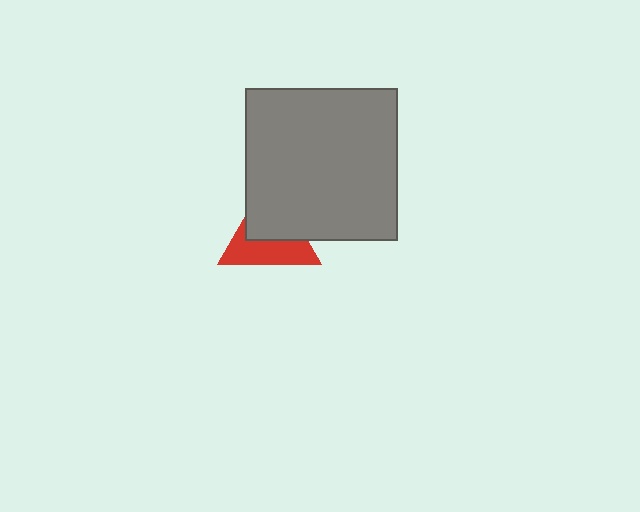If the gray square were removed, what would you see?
You would see the complete red triangle.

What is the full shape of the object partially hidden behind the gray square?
The partially hidden object is a red triangle.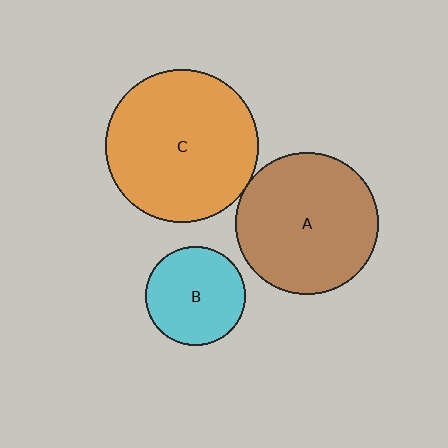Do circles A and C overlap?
Yes.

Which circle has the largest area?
Circle C (orange).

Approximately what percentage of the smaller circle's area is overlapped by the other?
Approximately 5%.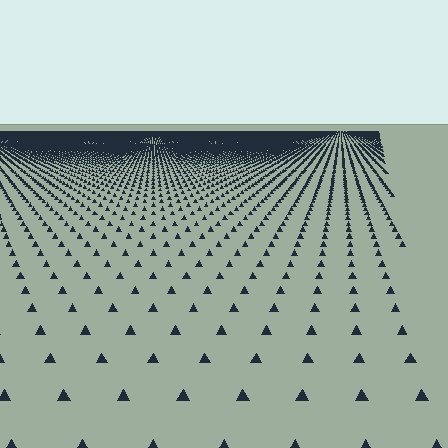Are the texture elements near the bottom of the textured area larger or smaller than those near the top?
Larger. Near the bottom, elements are closer to the viewer and appear at a bigger on-screen size.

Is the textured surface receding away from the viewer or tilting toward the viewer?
The surface is receding away from the viewer. Texture elements get smaller and denser toward the top.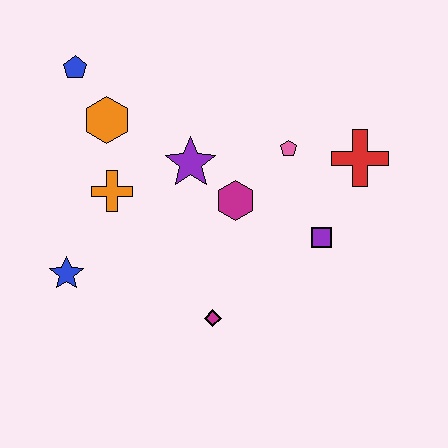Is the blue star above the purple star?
No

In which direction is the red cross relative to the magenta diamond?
The red cross is above the magenta diamond.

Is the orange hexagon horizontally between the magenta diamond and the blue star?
Yes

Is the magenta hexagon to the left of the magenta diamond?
No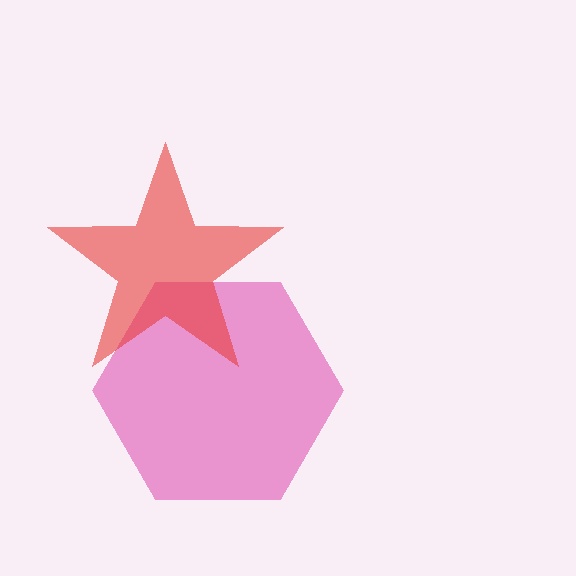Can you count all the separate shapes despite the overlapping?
Yes, there are 2 separate shapes.